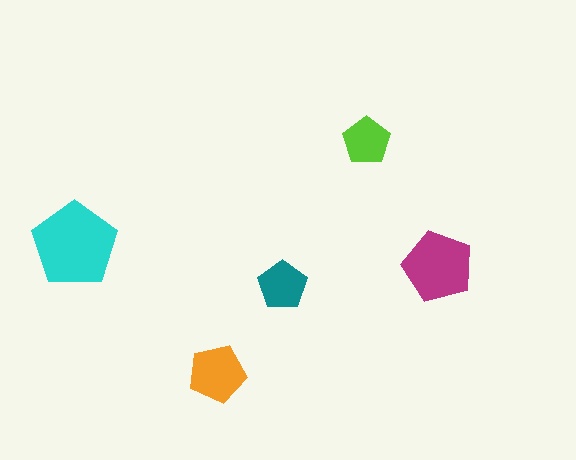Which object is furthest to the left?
The cyan pentagon is leftmost.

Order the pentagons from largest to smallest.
the cyan one, the magenta one, the orange one, the teal one, the lime one.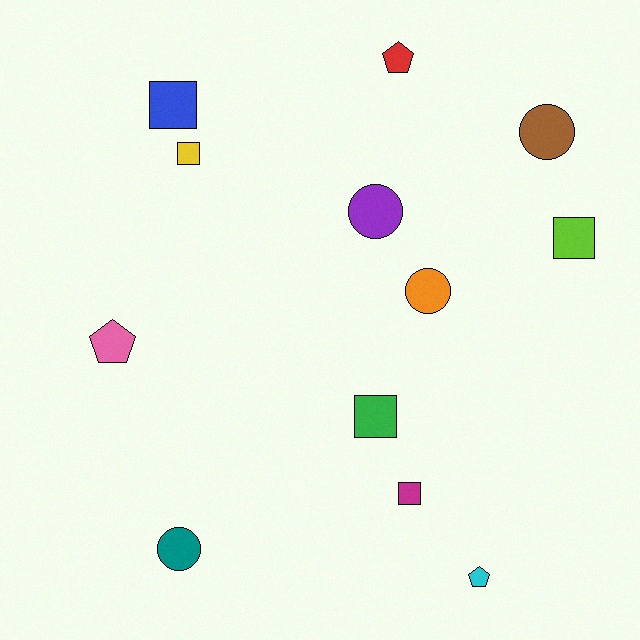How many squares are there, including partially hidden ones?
There are 5 squares.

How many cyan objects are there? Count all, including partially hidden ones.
There is 1 cyan object.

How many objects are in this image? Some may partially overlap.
There are 12 objects.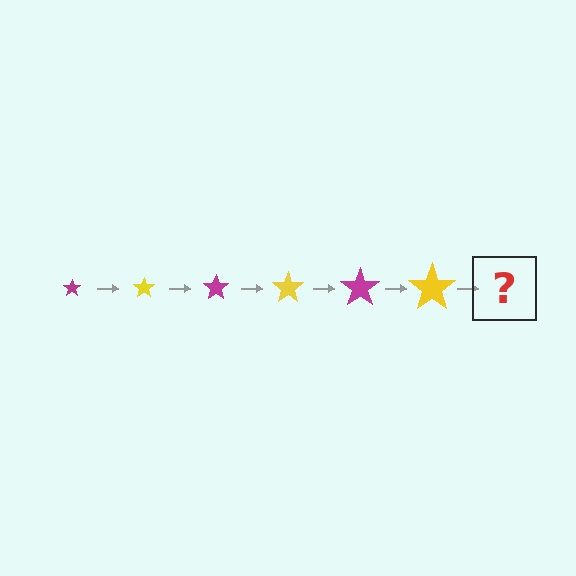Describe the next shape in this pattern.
It should be a magenta star, larger than the previous one.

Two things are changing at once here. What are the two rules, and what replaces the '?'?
The two rules are that the star grows larger each step and the color cycles through magenta and yellow. The '?' should be a magenta star, larger than the previous one.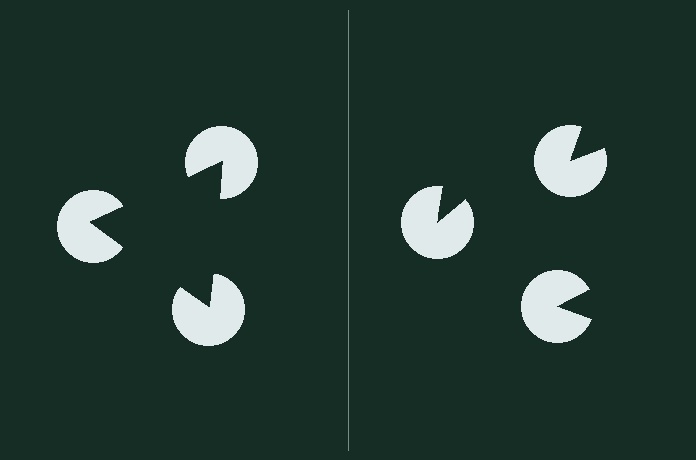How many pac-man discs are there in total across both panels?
6 — 3 on each side.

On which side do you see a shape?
An illusory triangle appears on the left side. On the right side the wedge cuts are rotated, so no coherent shape forms.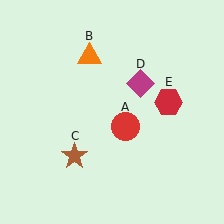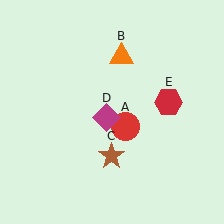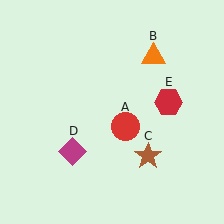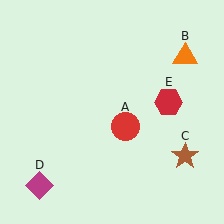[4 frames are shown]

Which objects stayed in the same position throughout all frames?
Red circle (object A) and red hexagon (object E) remained stationary.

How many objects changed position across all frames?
3 objects changed position: orange triangle (object B), brown star (object C), magenta diamond (object D).